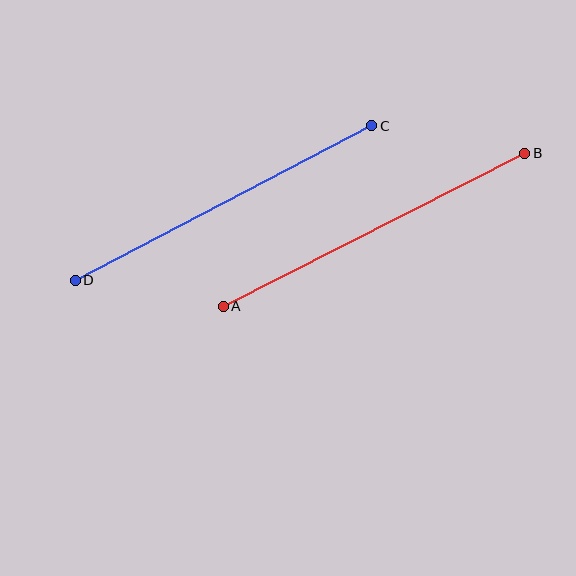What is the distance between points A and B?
The distance is approximately 338 pixels.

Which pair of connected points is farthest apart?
Points A and B are farthest apart.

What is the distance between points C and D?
The distance is approximately 334 pixels.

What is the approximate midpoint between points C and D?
The midpoint is at approximately (223, 203) pixels.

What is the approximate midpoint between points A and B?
The midpoint is at approximately (374, 230) pixels.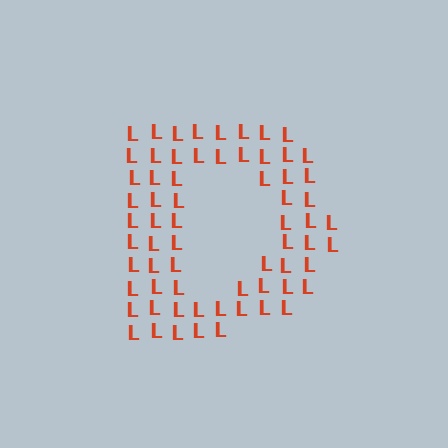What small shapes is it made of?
It is made of small letter L's.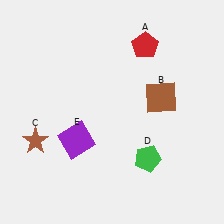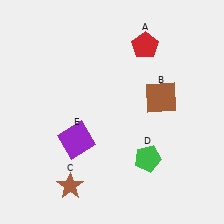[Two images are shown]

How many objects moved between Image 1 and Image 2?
1 object moved between the two images.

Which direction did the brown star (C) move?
The brown star (C) moved down.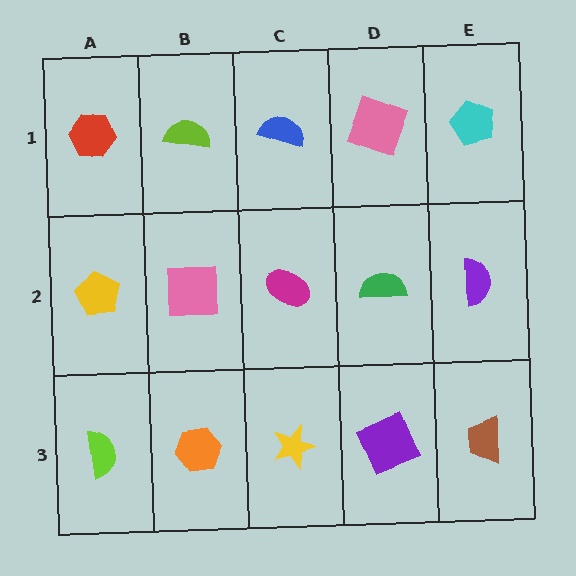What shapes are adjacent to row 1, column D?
A green semicircle (row 2, column D), a blue semicircle (row 1, column C), a cyan pentagon (row 1, column E).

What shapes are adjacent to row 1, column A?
A yellow pentagon (row 2, column A), a lime semicircle (row 1, column B).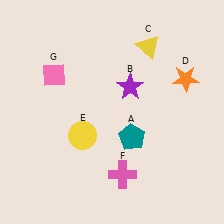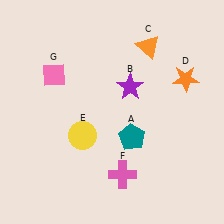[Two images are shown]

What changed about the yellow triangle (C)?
In Image 1, C is yellow. In Image 2, it changed to orange.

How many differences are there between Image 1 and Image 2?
There is 1 difference between the two images.